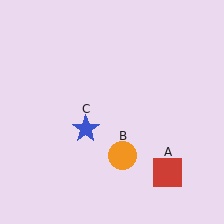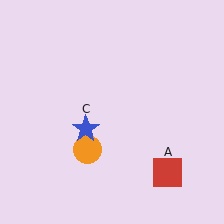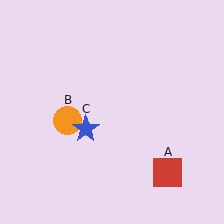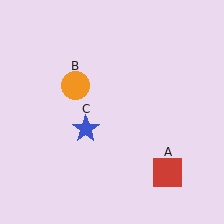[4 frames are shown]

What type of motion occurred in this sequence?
The orange circle (object B) rotated clockwise around the center of the scene.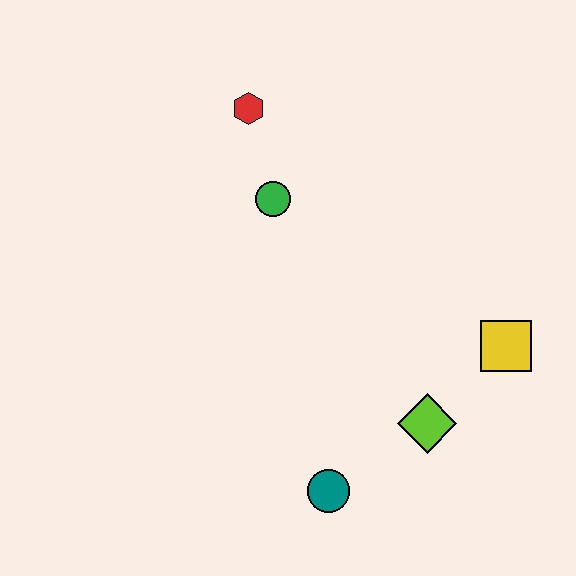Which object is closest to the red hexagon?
The green circle is closest to the red hexagon.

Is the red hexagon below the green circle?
No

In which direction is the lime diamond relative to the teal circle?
The lime diamond is to the right of the teal circle.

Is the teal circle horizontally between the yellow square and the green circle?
Yes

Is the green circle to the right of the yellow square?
No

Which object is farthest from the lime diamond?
The red hexagon is farthest from the lime diamond.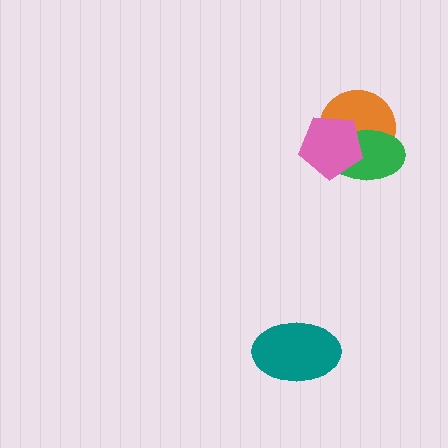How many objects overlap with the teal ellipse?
0 objects overlap with the teal ellipse.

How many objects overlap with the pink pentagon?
2 objects overlap with the pink pentagon.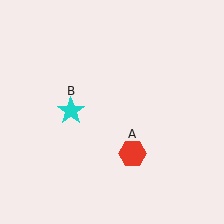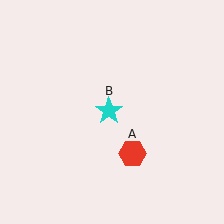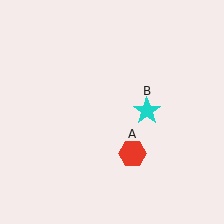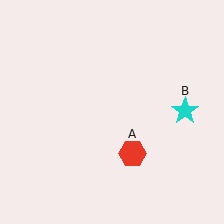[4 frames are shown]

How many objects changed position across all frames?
1 object changed position: cyan star (object B).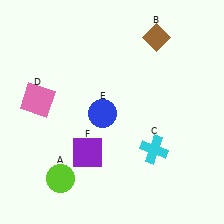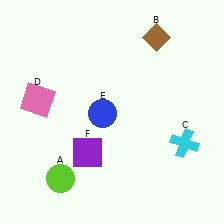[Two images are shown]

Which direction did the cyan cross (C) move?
The cyan cross (C) moved right.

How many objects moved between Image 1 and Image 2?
1 object moved between the two images.